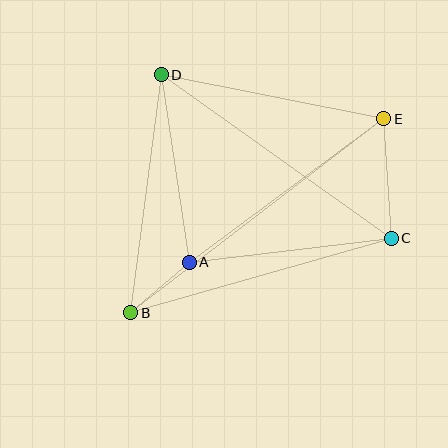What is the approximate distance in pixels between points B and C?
The distance between B and C is approximately 271 pixels.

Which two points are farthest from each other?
Points B and E are farthest from each other.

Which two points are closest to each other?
Points A and B are closest to each other.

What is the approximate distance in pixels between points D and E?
The distance between D and E is approximately 227 pixels.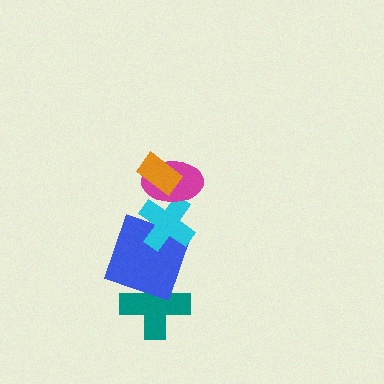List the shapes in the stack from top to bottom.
From top to bottom: the orange rectangle, the magenta ellipse, the cyan cross, the blue square, the teal cross.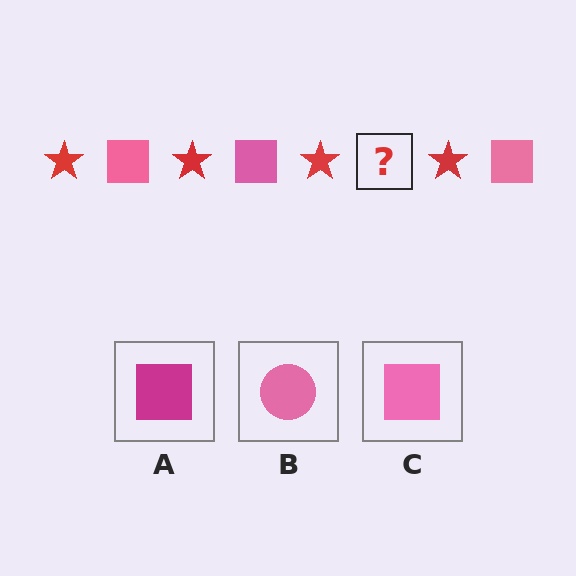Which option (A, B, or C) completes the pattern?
C.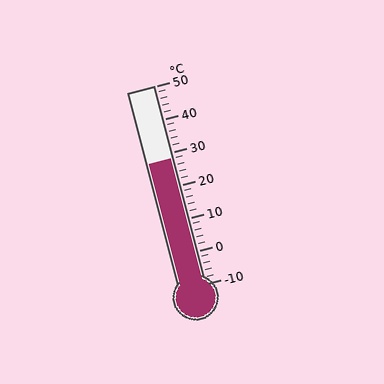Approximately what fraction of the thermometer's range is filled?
The thermometer is filled to approximately 65% of its range.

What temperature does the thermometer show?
The thermometer shows approximately 28°C.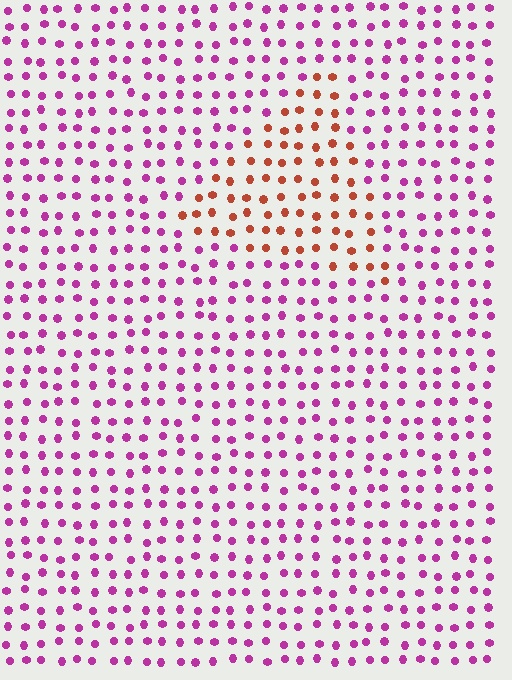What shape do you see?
I see a triangle.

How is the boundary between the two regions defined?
The boundary is defined purely by a slight shift in hue (about 59 degrees). Spacing, size, and orientation are identical on both sides.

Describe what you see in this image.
The image is filled with small magenta elements in a uniform arrangement. A triangle-shaped region is visible where the elements are tinted to a slightly different hue, forming a subtle color boundary.